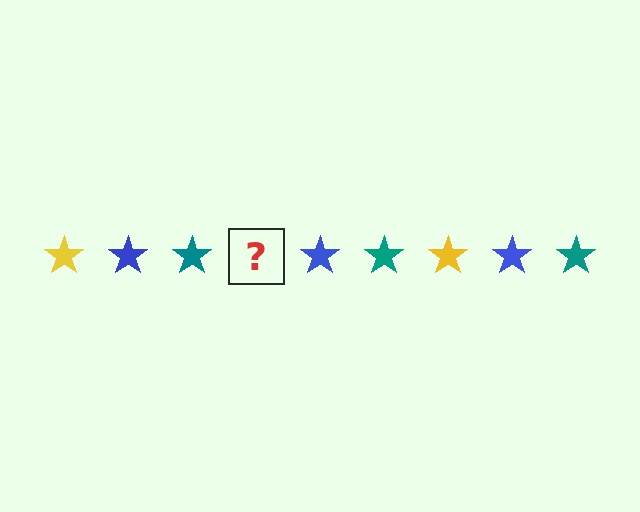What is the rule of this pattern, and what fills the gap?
The rule is that the pattern cycles through yellow, blue, teal stars. The gap should be filled with a yellow star.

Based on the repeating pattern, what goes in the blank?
The blank should be a yellow star.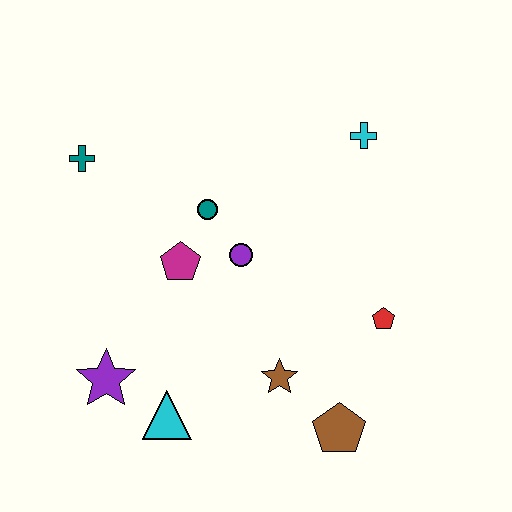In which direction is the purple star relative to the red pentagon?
The purple star is to the left of the red pentagon.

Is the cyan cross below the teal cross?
No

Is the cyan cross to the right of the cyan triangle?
Yes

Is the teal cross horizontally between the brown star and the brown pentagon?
No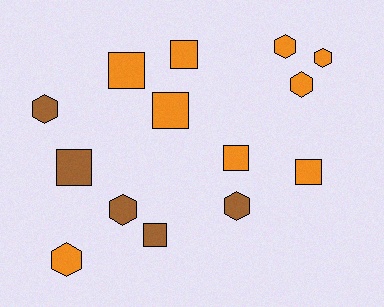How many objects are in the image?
There are 14 objects.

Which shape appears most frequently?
Hexagon, with 7 objects.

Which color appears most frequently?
Orange, with 9 objects.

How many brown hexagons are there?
There are 3 brown hexagons.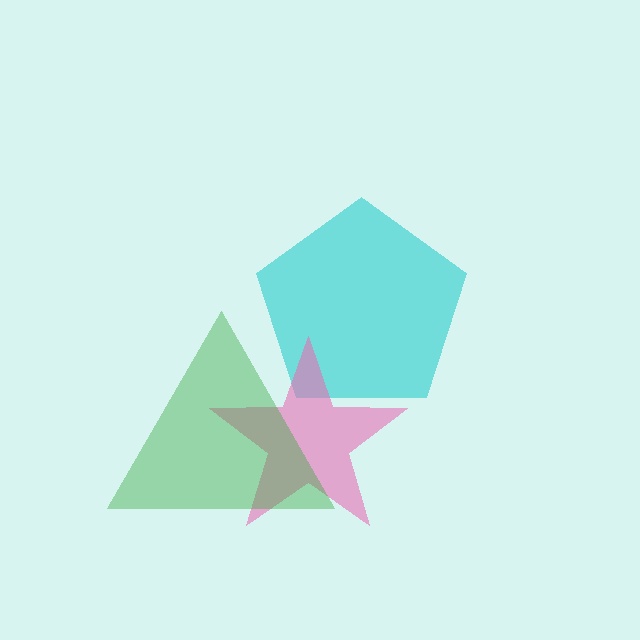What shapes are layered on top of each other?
The layered shapes are: a cyan pentagon, a pink star, a green triangle.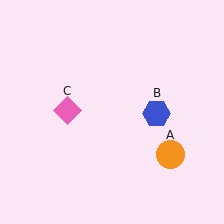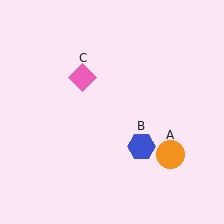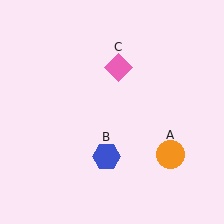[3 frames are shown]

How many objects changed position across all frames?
2 objects changed position: blue hexagon (object B), pink diamond (object C).